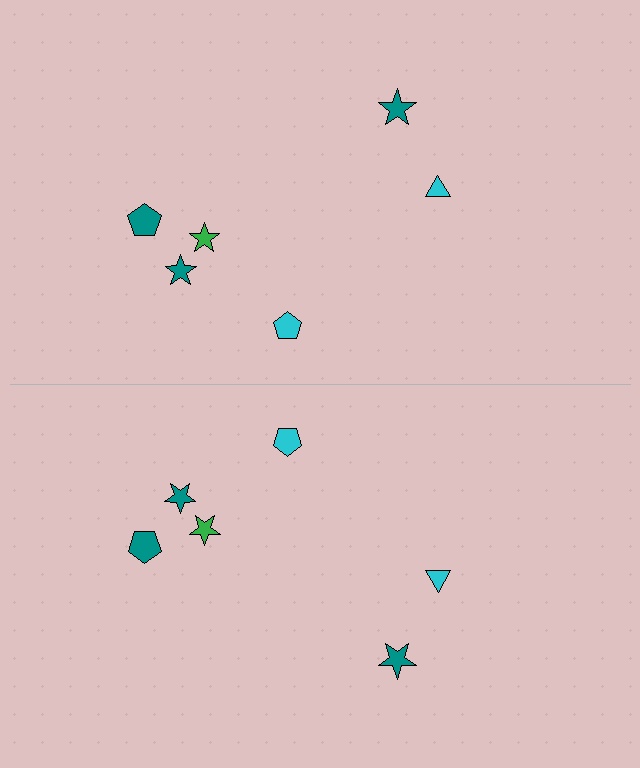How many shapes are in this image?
There are 12 shapes in this image.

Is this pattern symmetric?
Yes, this pattern has bilateral (reflection) symmetry.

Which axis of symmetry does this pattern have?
The pattern has a horizontal axis of symmetry running through the center of the image.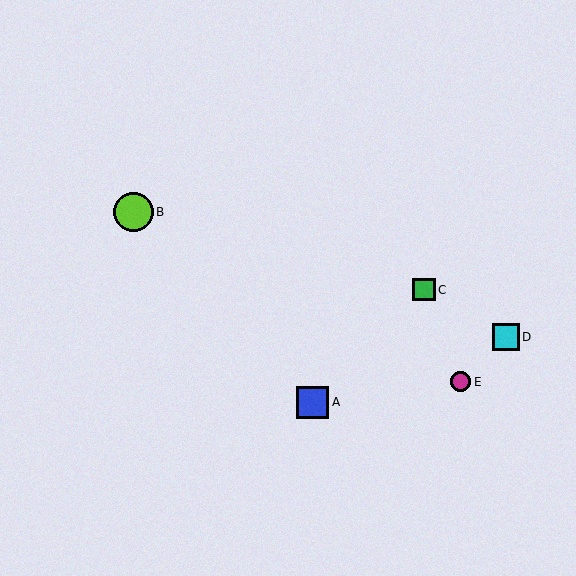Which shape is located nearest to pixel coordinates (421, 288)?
The green square (labeled C) at (424, 290) is nearest to that location.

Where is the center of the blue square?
The center of the blue square is at (313, 402).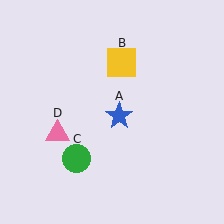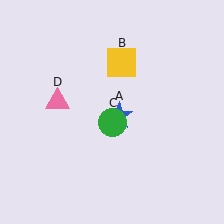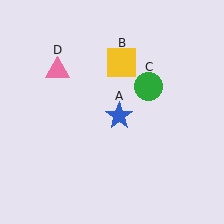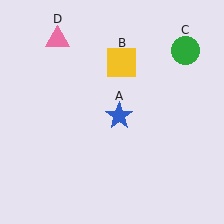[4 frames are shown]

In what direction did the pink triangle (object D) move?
The pink triangle (object D) moved up.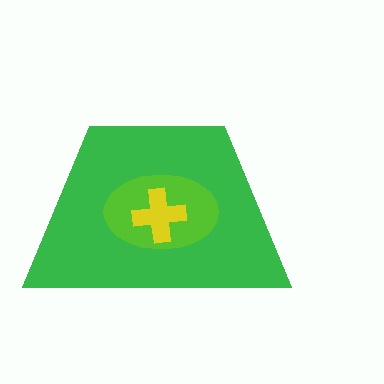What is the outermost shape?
The green trapezoid.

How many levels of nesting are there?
3.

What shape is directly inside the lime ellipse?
The yellow cross.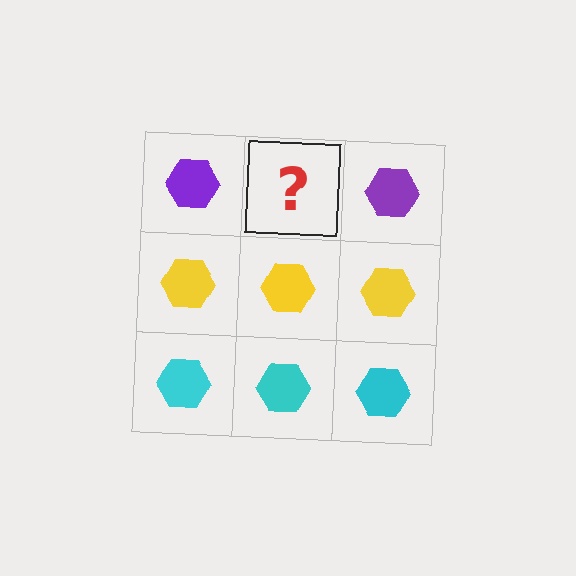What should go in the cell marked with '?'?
The missing cell should contain a purple hexagon.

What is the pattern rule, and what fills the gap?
The rule is that each row has a consistent color. The gap should be filled with a purple hexagon.